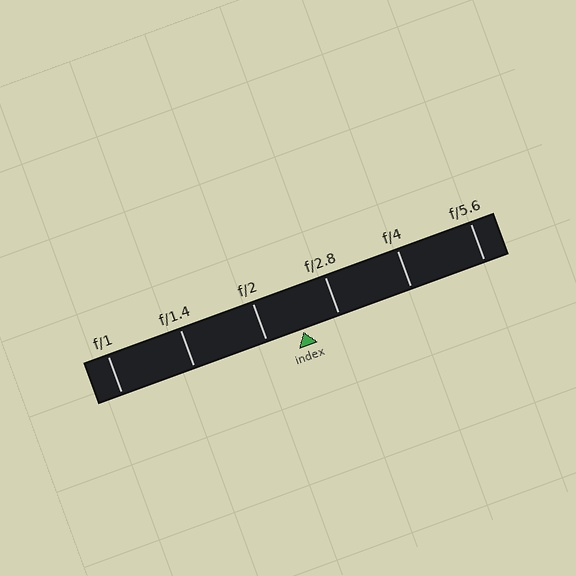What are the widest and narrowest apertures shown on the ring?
The widest aperture shown is f/1 and the narrowest is f/5.6.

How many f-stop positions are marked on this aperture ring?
There are 6 f-stop positions marked.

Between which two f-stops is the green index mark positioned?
The index mark is between f/2 and f/2.8.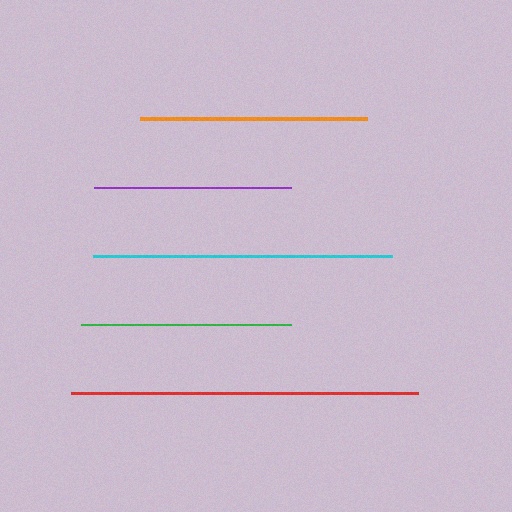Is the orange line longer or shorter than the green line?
The orange line is longer than the green line.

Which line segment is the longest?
The red line is the longest at approximately 347 pixels.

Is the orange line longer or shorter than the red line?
The red line is longer than the orange line.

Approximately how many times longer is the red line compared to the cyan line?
The red line is approximately 1.2 times the length of the cyan line.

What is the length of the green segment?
The green segment is approximately 211 pixels long.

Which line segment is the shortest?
The purple line is the shortest at approximately 196 pixels.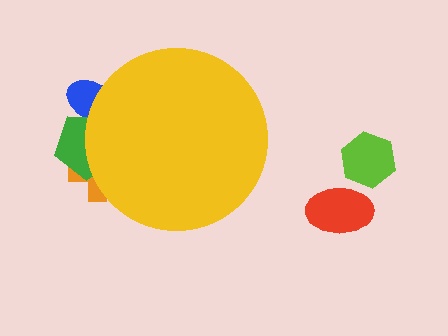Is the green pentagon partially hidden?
Yes, the green pentagon is partially hidden behind the yellow circle.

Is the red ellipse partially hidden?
No, the red ellipse is fully visible.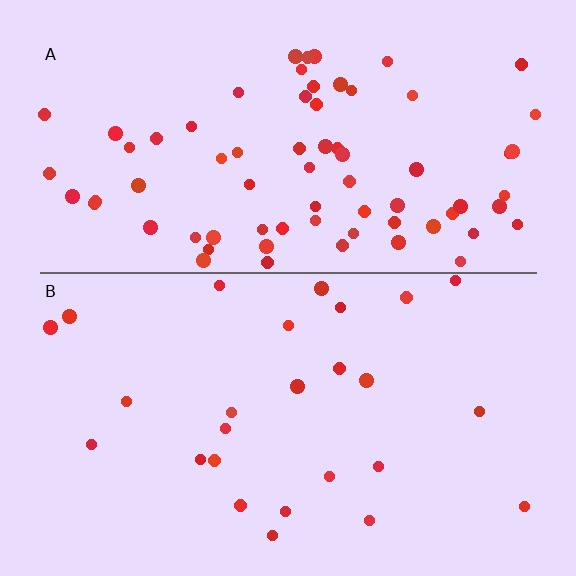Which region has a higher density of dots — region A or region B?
A (the top).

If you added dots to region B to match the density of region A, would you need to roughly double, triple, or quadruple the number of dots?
Approximately triple.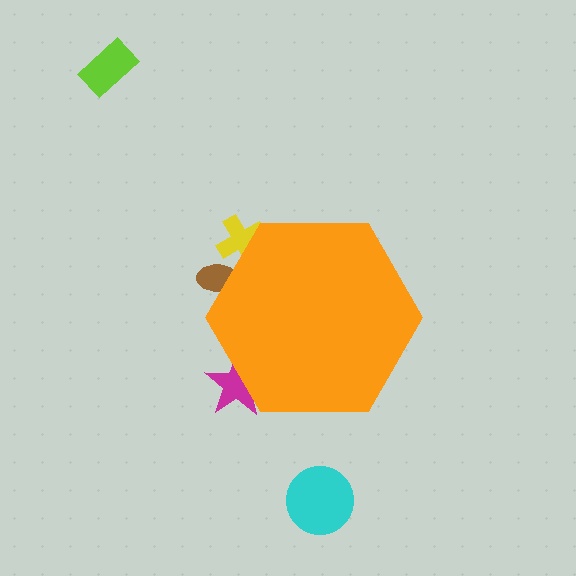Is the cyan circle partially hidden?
No, the cyan circle is fully visible.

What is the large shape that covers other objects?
An orange hexagon.